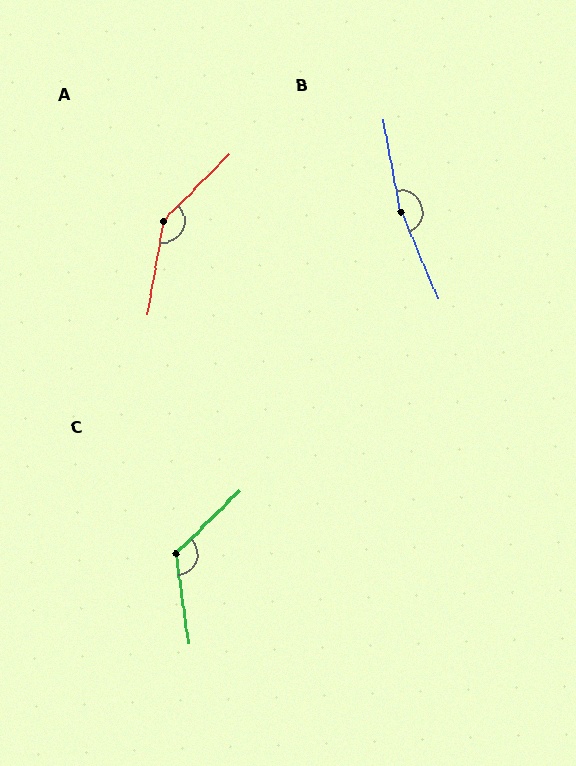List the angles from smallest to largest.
C (126°), A (145°), B (167°).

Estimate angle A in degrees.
Approximately 145 degrees.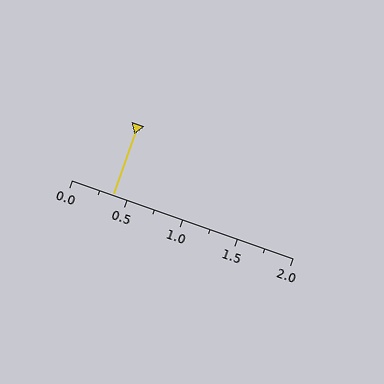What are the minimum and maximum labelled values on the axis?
The axis runs from 0.0 to 2.0.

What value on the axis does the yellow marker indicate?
The marker indicates approximately 0.38.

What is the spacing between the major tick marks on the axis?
The major ticks are spaced 0.5 apart.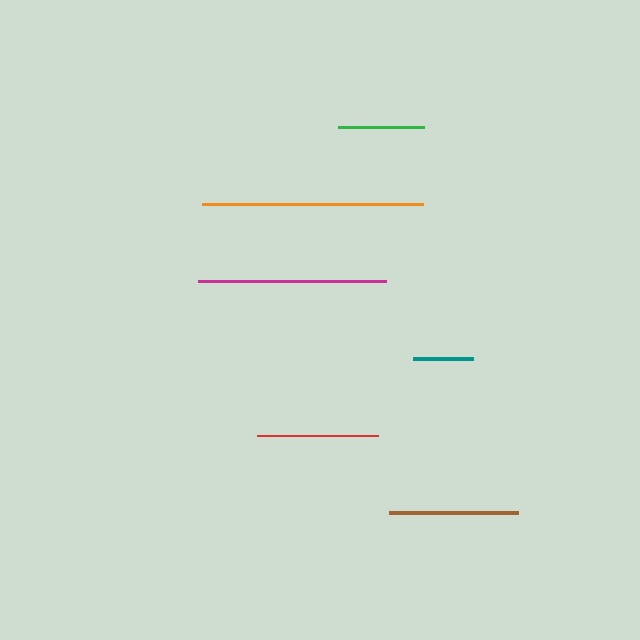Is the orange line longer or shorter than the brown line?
The orange line is longer than the brown line.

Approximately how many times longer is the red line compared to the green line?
The red line is approximately 1.4 times the length of the green line.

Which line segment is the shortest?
The teal line is the shortest at approximately 60 pixels.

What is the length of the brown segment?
The brown segment is approximately 129 pixels long.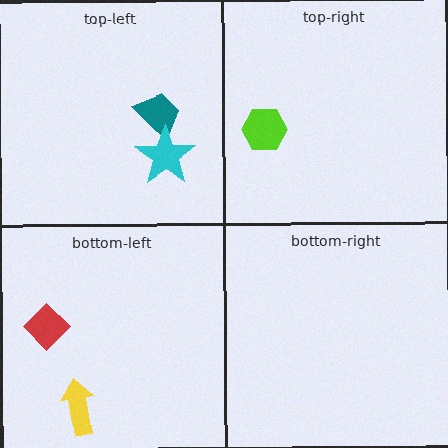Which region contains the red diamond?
The bottom-left region.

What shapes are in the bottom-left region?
The red diamond, the yellow arrow.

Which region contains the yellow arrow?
The bottom-left region.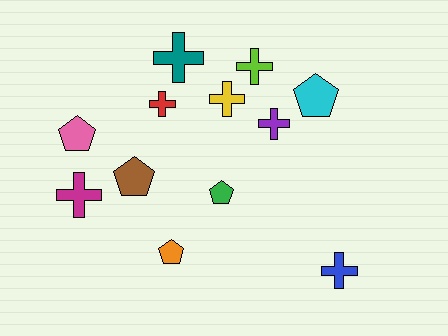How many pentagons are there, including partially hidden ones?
There are 5 pentagons.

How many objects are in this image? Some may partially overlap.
There are 12 objects.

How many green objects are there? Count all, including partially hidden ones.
There is 1 green object.